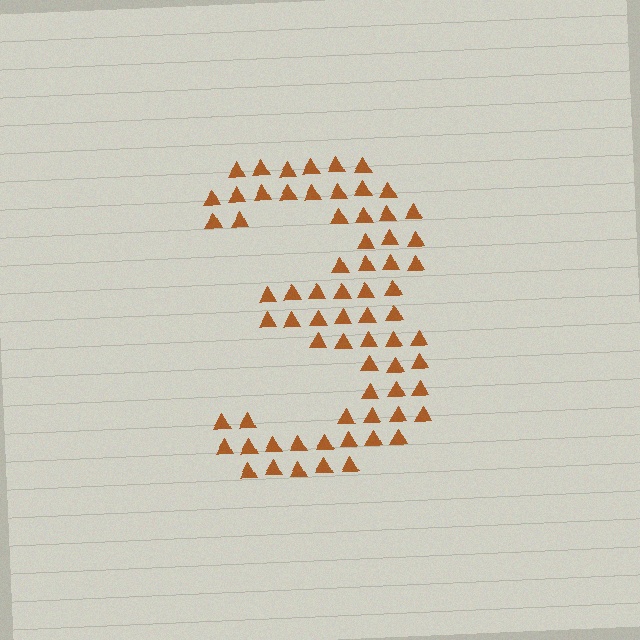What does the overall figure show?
The overall figure shows the digit 3.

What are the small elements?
The small elements are triangles.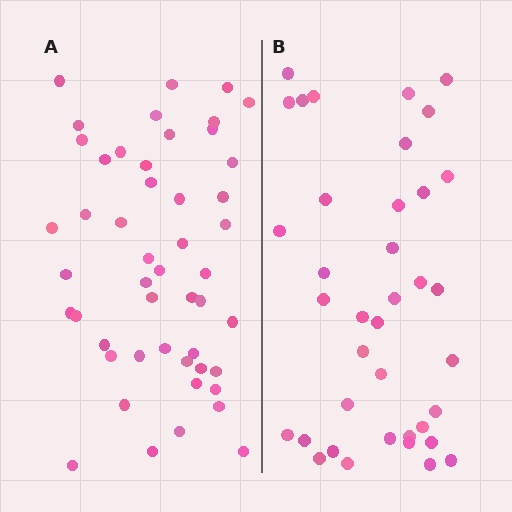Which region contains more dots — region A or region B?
Region A (the left region) has more dots.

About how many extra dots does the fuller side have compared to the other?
Region A has roughly 12 or so more dots than region B.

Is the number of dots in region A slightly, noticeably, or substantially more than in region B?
Region A has noticeably more, but not dramatically so. The ratio is roughly 1.3 to 1.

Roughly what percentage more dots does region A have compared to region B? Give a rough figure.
About 30% more.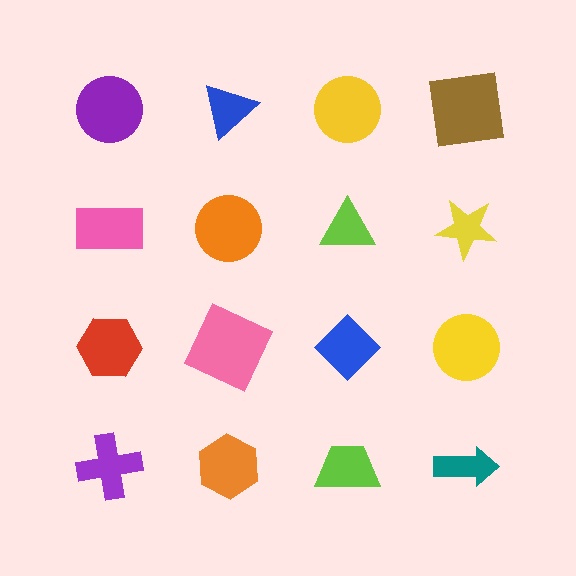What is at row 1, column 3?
A yellow circle.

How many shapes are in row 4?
4 shapes.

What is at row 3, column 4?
A yellow circle.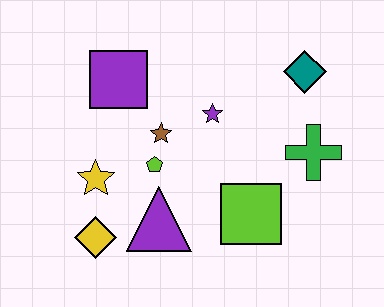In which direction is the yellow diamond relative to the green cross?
The yellow diamond is to the left of the green cross.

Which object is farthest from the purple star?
The yellow diamond is farthest from the purple star.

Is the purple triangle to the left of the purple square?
No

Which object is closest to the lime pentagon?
The brown star is closest to the lime pentagon.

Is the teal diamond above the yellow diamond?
Yes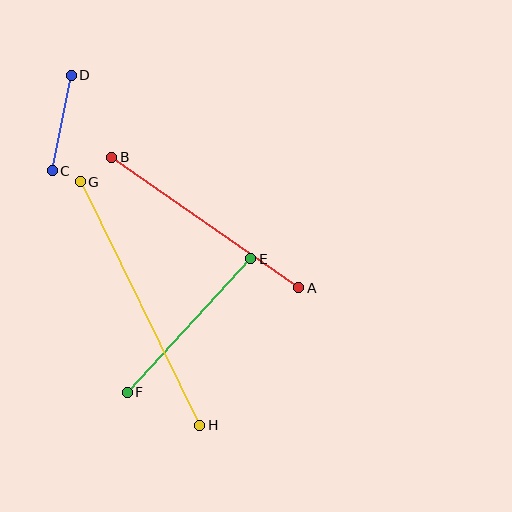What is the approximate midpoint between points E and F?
The midpoint is at approximately (189, 325) pixels.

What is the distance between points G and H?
The distance is approximately 271 pixels.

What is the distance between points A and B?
The distance is approximately 228 pixels.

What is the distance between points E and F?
The distance is approximately 182 pixels.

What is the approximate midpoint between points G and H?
The midpoint is at approximately (140, 304) pixels.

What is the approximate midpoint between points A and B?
The midpoint is at approximately (205, 223) pixels.